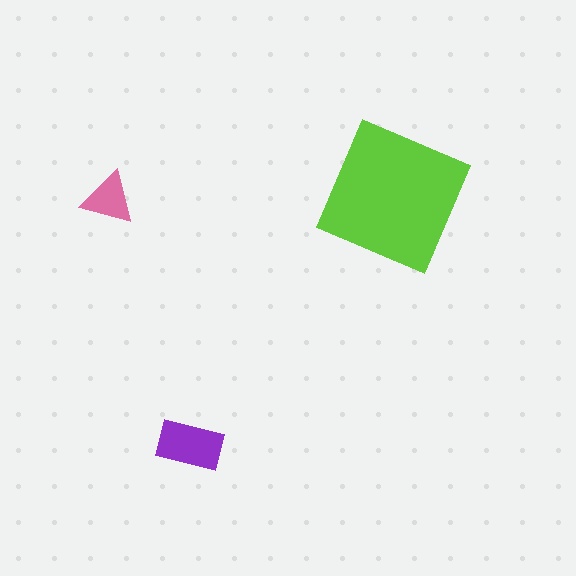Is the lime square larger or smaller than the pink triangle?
Larger.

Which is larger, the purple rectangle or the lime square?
The lime square.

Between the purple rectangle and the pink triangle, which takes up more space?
The purple rectangle.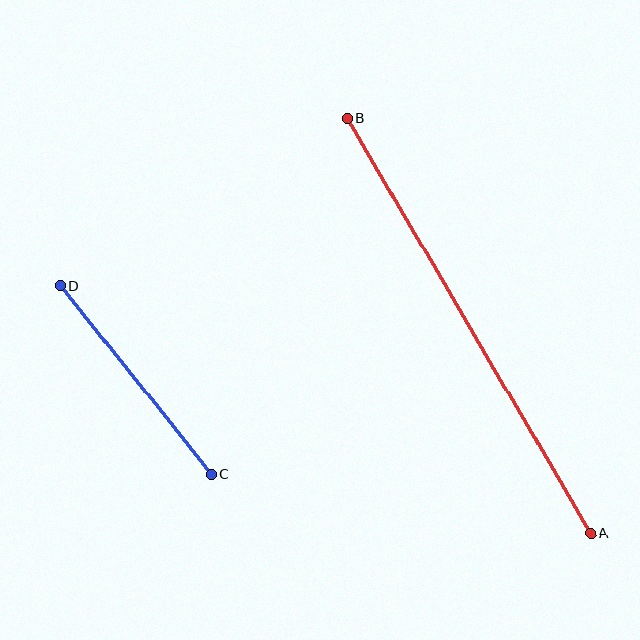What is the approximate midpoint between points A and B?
The midpoint is at approximately (469, 326) pixels.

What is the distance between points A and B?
The distance is approximately 482 pixels.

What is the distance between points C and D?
The distance is approximately 242 pixels.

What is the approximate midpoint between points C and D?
The midpoint is at approximately (136, 380) pixels.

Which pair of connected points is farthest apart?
Points A and B are farthest apart.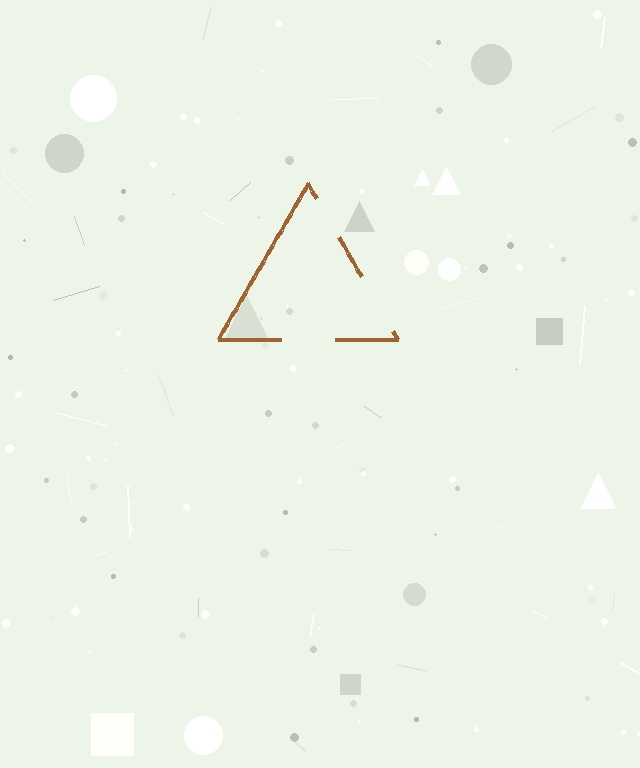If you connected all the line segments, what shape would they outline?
They would outline a triangle.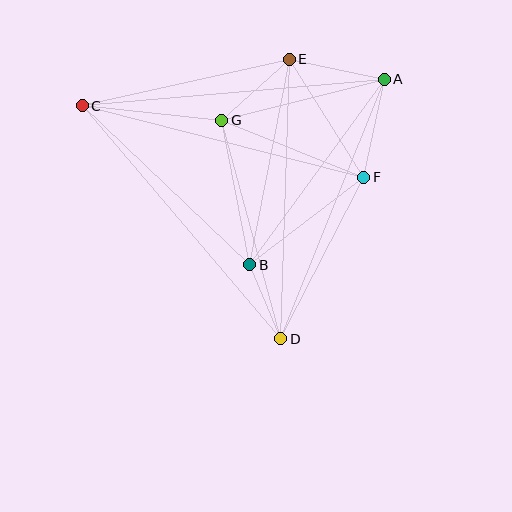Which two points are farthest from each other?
Points C and D are farthest from each other.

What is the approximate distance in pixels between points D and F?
The distance between D and F is approximately 181 pixels.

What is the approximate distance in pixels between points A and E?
The distance between A and E is approximately 97 pixels.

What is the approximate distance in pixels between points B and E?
The distance between B and E is approximately 209 pixels.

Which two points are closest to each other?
Points B and D are closest to each other.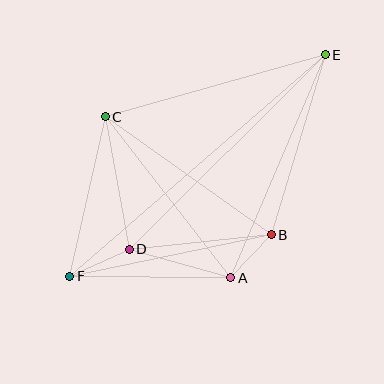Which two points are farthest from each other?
Points E and F are farthest from each other.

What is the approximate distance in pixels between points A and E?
The distance between A and E is approximately 242 pixels.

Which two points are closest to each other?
Points A and B are closest to each other.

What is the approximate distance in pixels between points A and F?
The distance between A and F is approximately 161 pixels.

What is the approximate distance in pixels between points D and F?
The distance between D and F is approximately 65 pixels.